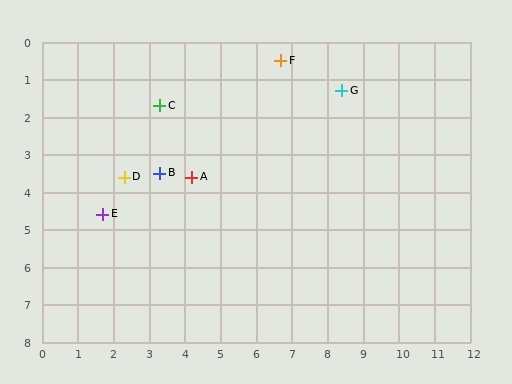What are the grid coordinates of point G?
Point G is at approximately (8.4, 1.3).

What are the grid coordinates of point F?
Point F is at approximately (6.7, 0.5).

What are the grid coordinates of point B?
Point B is at approximately (3.3, 3.5).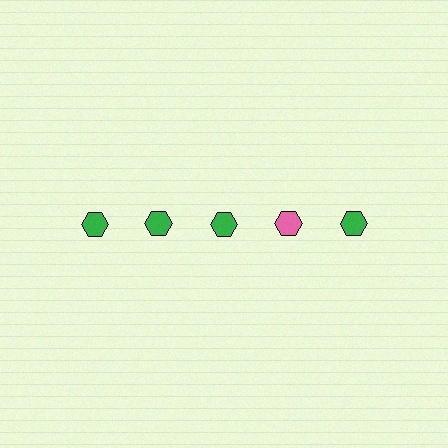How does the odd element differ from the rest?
It has a different color: pink instead of green.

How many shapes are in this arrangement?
There are 5 shapes arranged in a grid pattern.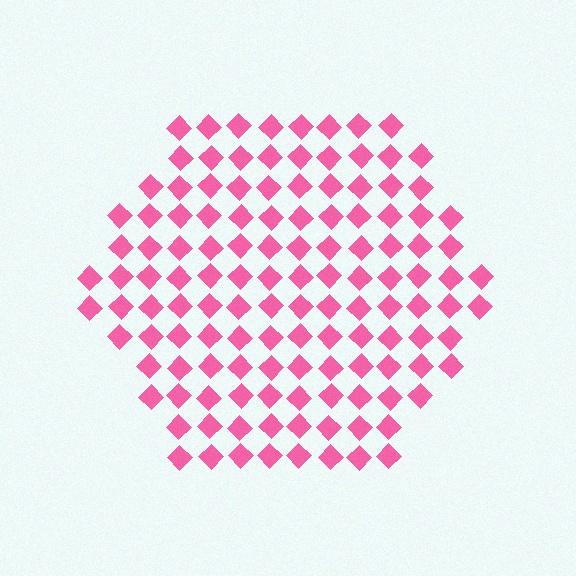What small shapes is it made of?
It is made of small diamonds.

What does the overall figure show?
The overall figure shows a hexagon.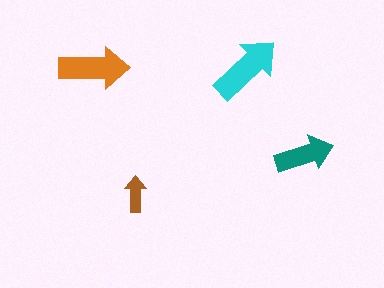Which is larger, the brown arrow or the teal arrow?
The teal one.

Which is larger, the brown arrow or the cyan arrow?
The cyan one.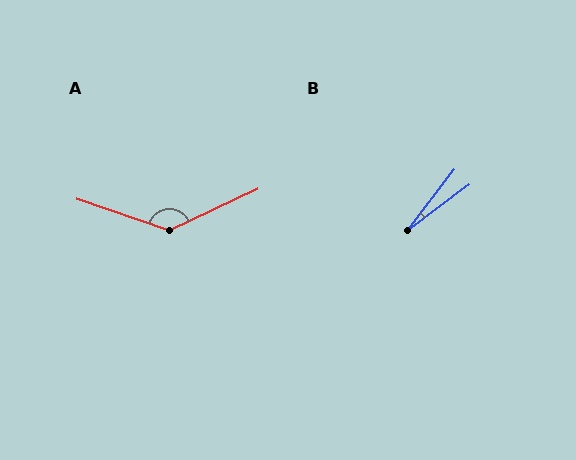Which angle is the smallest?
B, at approximately 15 degrees.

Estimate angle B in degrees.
Approximately 15 degrees.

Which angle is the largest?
A, at approximately 136 degrees.